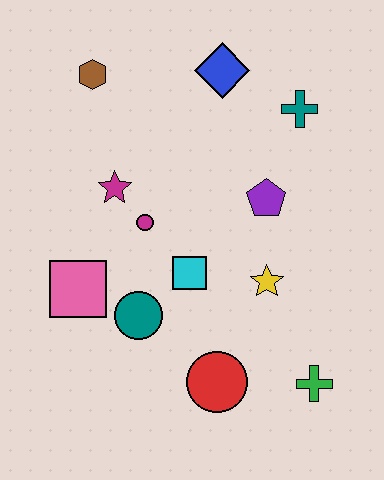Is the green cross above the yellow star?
No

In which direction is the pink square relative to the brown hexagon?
The pink square is below the brown hexagon.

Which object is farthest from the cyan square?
The brown hexagon is farthest from the cyan square.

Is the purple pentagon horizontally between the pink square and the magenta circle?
No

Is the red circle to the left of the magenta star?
No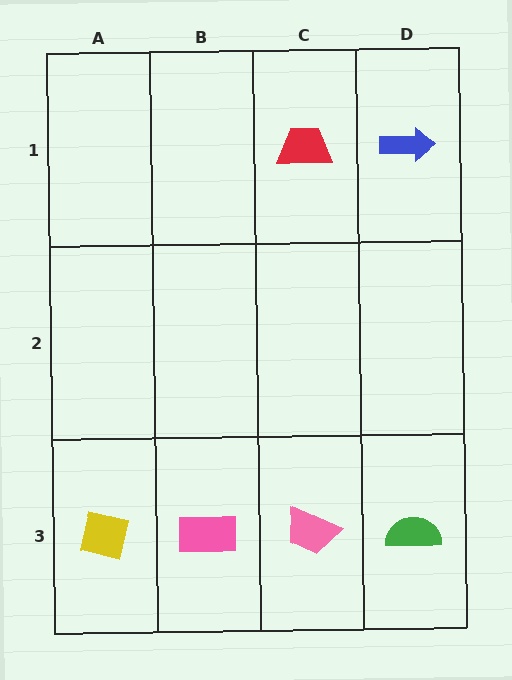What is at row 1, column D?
A blue arrow.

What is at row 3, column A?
A yellow square.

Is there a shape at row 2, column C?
No, that cell is empty.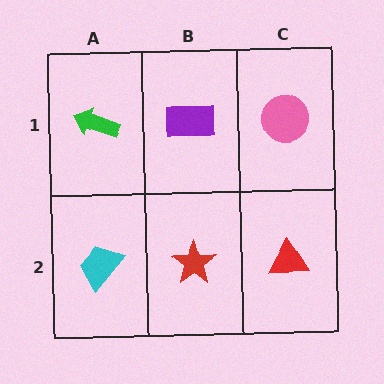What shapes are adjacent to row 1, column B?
A red star (row 2, column B), a green arrow (row 1, column A), a pink circle (row 1, column C).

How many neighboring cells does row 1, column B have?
3.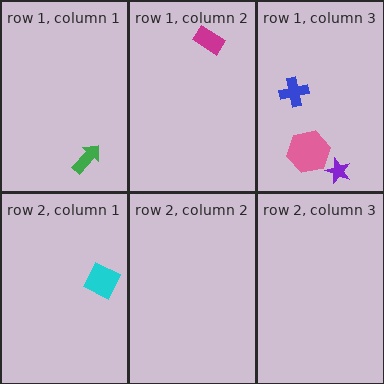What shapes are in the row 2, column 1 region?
The cyan diamond.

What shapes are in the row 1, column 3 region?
The pink hexagon, the blue cross, the purple star.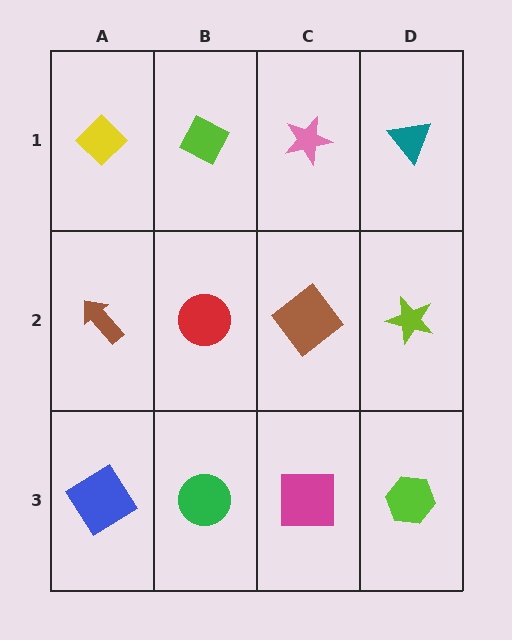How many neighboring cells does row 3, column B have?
3.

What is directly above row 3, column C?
A brown diamond.